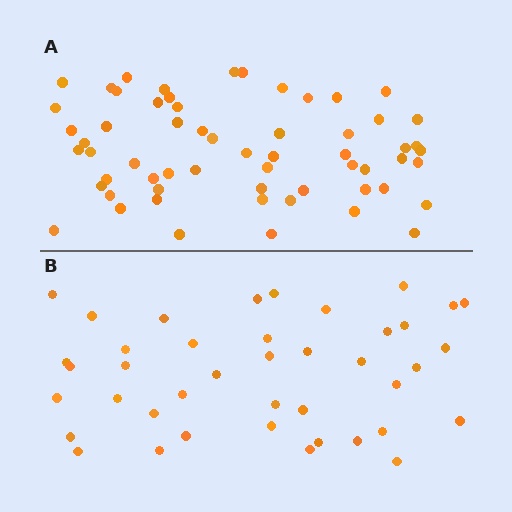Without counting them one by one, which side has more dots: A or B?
Region A (the top region) has more dots.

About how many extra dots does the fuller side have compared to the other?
Region A has approximately 20 more dots than region B.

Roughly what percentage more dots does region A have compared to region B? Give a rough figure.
About 45% more.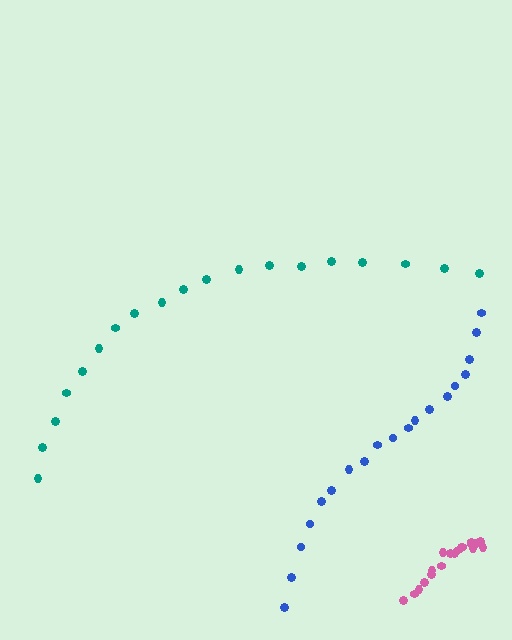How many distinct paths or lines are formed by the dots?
There are 3 distinct paths.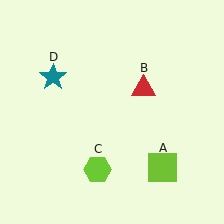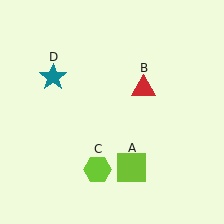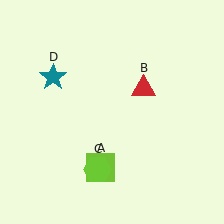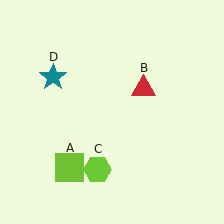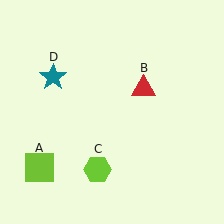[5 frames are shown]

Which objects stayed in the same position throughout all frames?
Red triangle (object B) and lime hexagon (object C) and teal star (object D) remained stationary.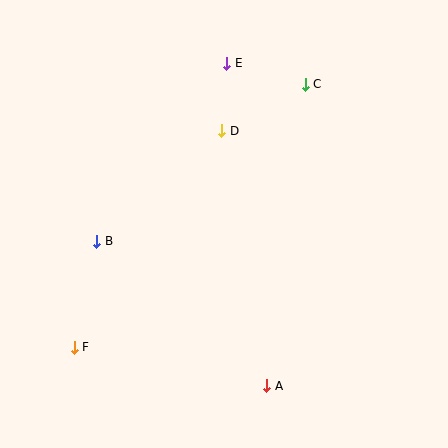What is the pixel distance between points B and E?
The distance between B and E is 221 pixels.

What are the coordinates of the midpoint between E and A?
The midpoint between E and A is at (247, 225).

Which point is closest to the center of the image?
Point D at (222, 131) is closest to the center.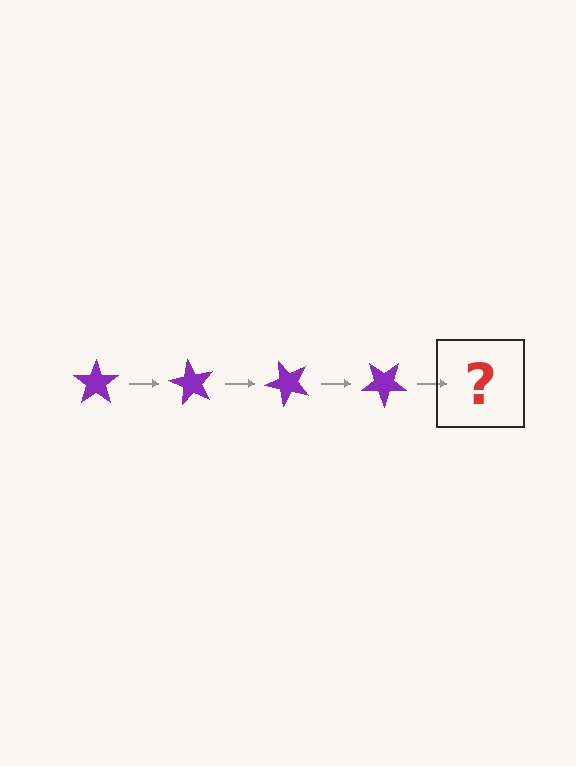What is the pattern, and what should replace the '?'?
The pattern is that the star rotates 60 degrees each step. The '?' should be a purple star rotated 240 degrees.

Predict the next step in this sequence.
The next step is a purple star rotated 240 degrees.